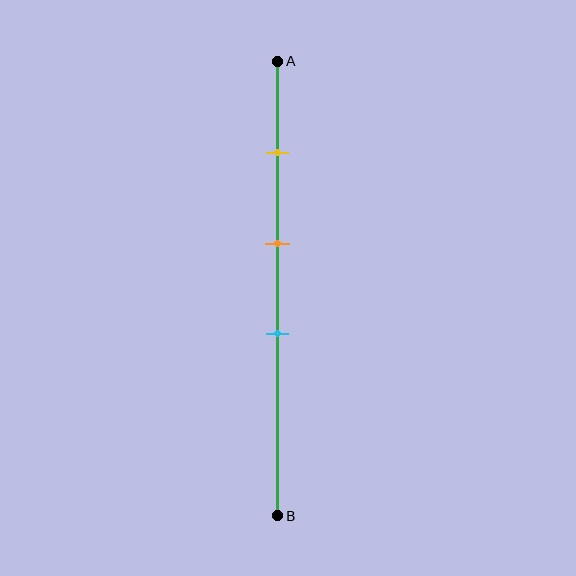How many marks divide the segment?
There are 3 marks dividing the segment.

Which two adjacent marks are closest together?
The orange and cyan marks are the closest adjacent pair.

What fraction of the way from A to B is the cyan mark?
The cyan mark is approximately 60% (0.6) of the way from A to B.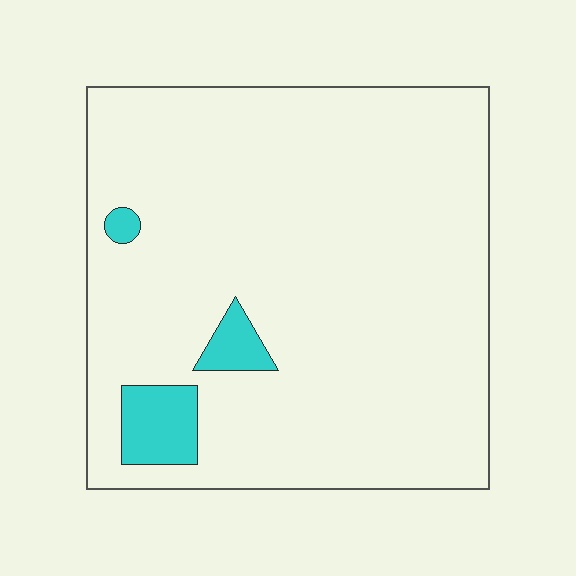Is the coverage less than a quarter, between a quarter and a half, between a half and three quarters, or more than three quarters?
Less than a quarter.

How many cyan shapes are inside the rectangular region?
3.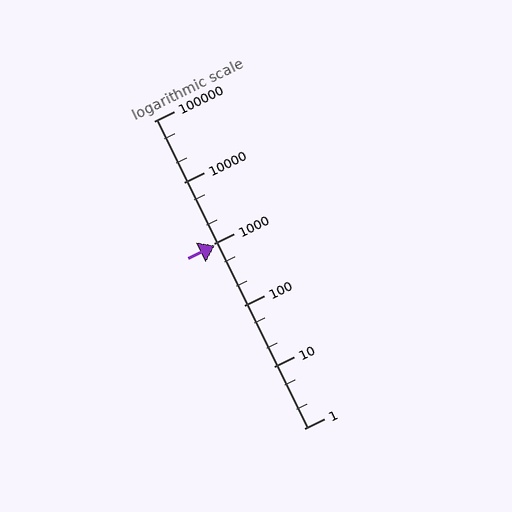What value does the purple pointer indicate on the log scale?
The pointer indicates approximately 940.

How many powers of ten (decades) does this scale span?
The scale spans 5 decades, from 1 to 100000.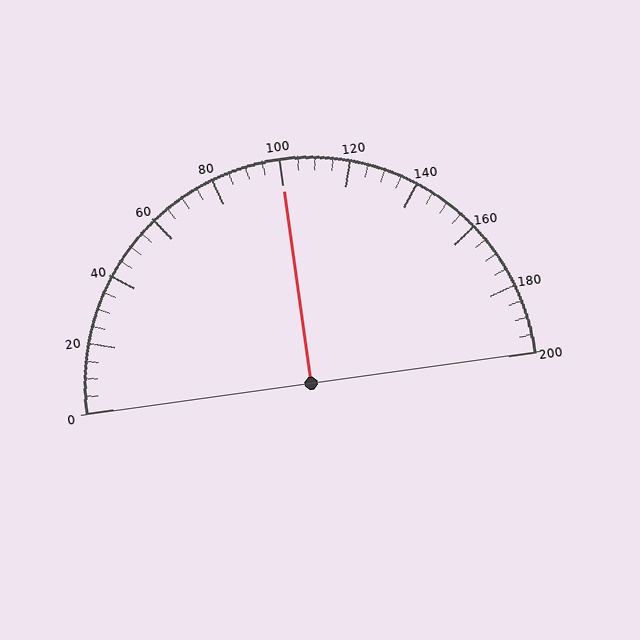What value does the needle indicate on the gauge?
The needle indicates approximately 100.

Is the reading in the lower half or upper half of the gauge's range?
The reading is in the upper half of the range (0 to 200).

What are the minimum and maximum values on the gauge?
The gauge ranges from 0 to 200.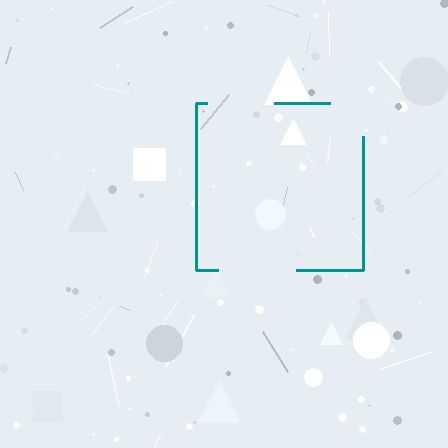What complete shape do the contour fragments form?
The contour fragments form a square.